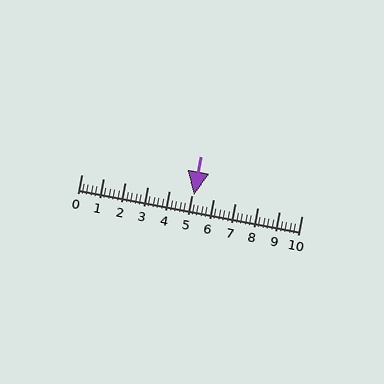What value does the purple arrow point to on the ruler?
The purple arrow points to approximately 5.1.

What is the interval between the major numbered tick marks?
The major tick marks are spaced 1 units apart.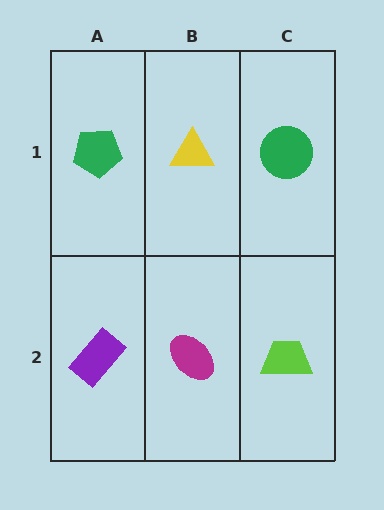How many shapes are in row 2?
3 shapes.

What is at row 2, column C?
A lime trapezoid.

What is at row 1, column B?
A yellow triangle.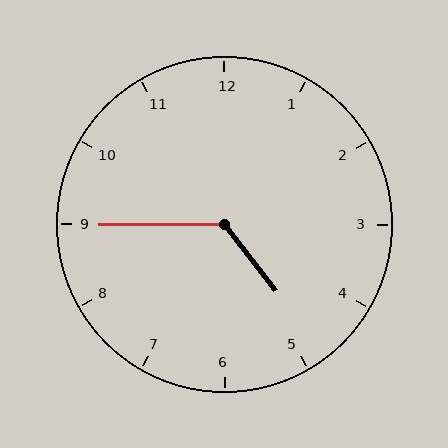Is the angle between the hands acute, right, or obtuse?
It is obtuse.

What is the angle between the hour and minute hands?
Approximately 128 degrees.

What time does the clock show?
4:45.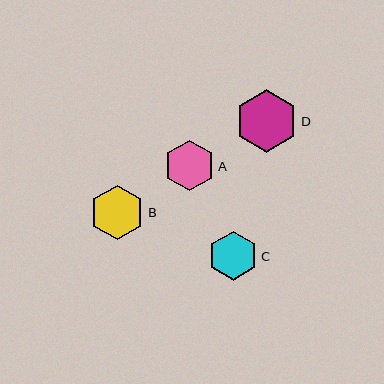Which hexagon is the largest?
Hexagon D is the largest with a size of approximately 62 pixels.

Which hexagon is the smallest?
Hexagon C is the smallest with a size of approximately 49 pixels.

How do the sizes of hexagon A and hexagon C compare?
Hexagon A and hexagon C are approximately the same size.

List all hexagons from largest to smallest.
From largest to smallest: D, B, A, C.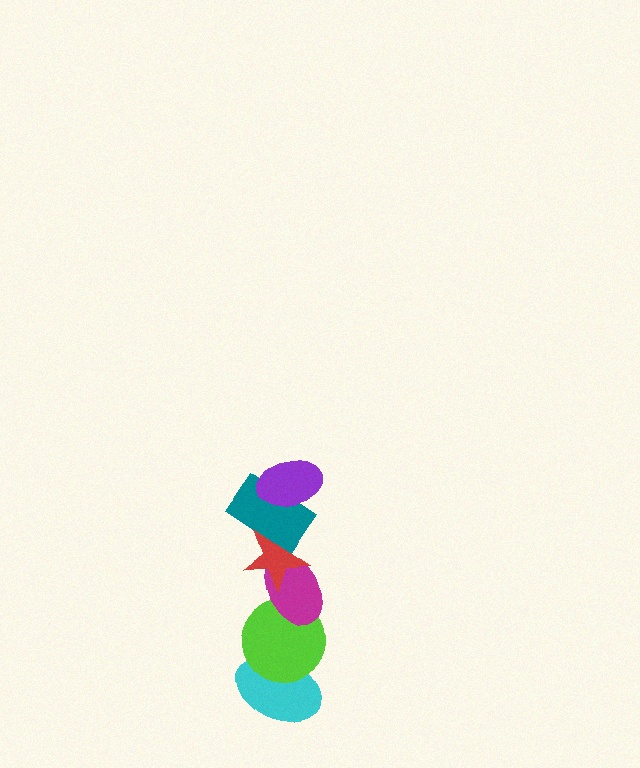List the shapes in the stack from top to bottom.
From top to bottom: the purple ellipse, the teal rectangle, the red star, the magenta ellipse, the lime circle, the cyan ellipse.